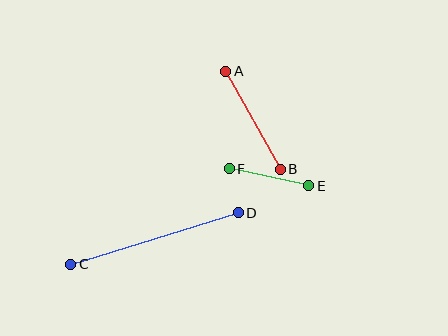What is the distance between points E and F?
The distance is approximately 81 pixels.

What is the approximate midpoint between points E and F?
The midpoint is at approximately (269, 177) pixels.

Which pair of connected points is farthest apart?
Points C and D are farthest apart.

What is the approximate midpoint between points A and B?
The midpoint is at approximately (253, 120) pixels.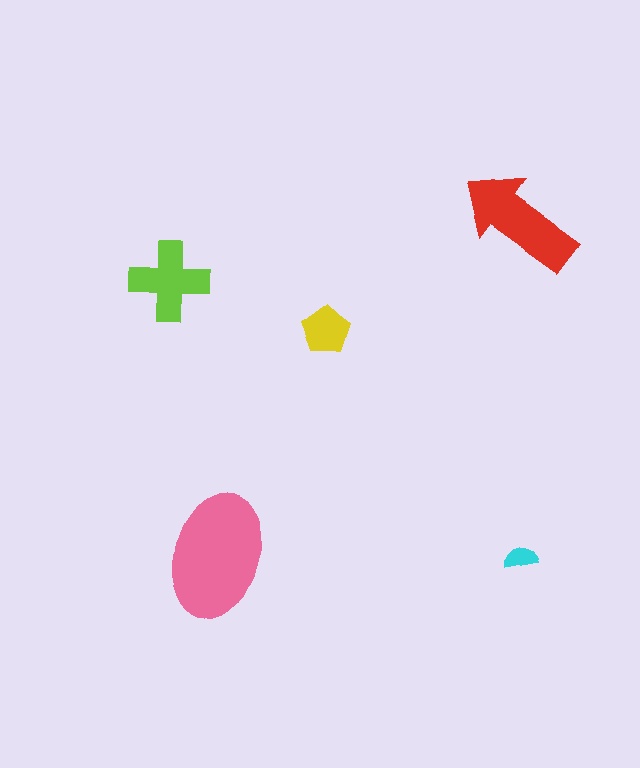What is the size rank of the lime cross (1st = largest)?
3rd.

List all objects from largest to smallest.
The pink ellipse, the red arrow, the lime cross, the yellow pentagon, the cyan semicircle.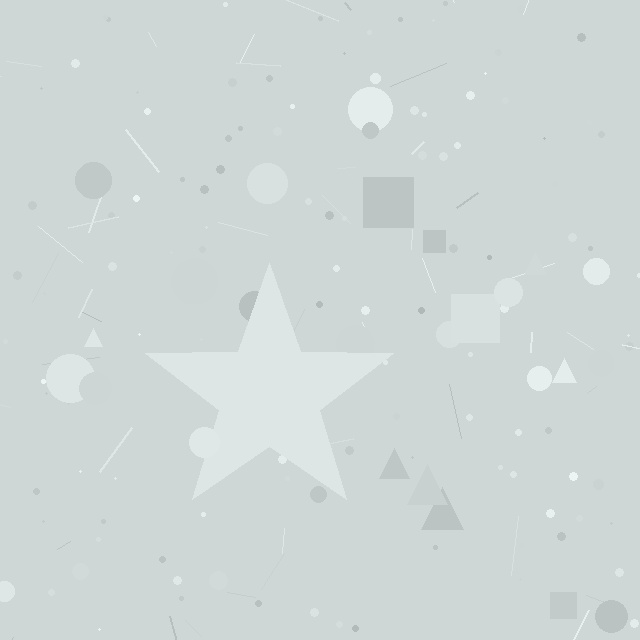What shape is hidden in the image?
A star is hidden in the image.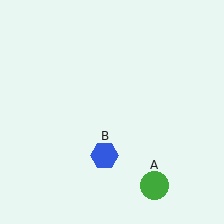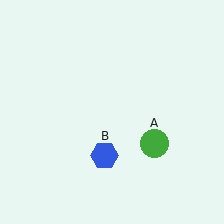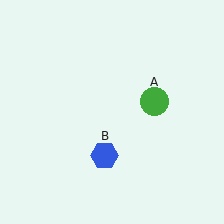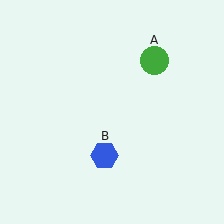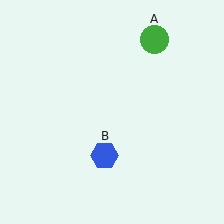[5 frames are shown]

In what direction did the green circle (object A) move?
The green circle (object A) moved up.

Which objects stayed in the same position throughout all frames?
Blue hexagon (object B) remained stationary.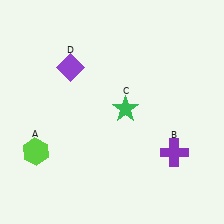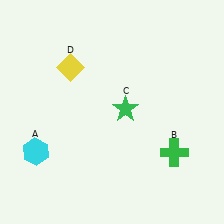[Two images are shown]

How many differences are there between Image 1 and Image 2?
There are 3 differences between the two images.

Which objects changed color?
A changed from lime to cyan. B changed from purple to green. D changed from purple to yellow.